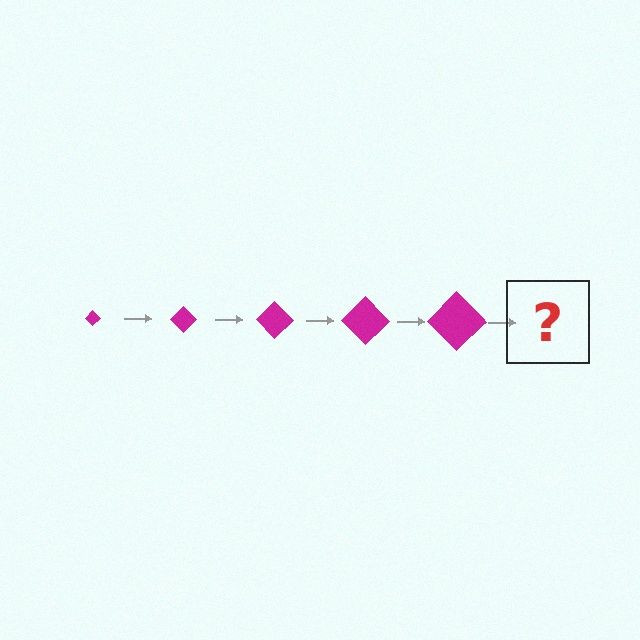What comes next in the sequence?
The next element should be a magenta diamond, larger than the previous one.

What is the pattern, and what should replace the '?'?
The pattern is that the diamond gets progressively larger each step. The '?' should be a magenta diamond, larger than the previous one.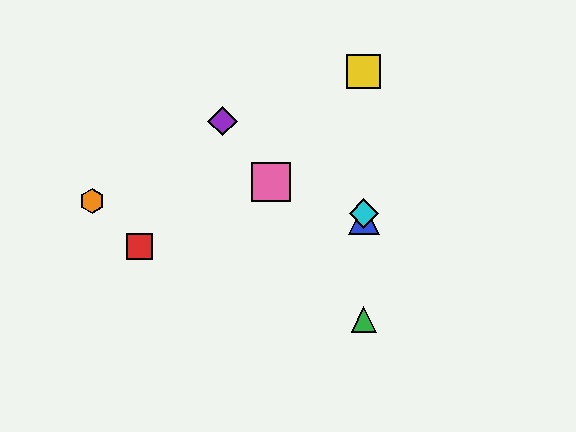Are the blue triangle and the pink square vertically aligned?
No, the blue triangle is at x≈364 and the pink square is at x≈271.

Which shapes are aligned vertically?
The blue triangle, the green triangle, the yellow square, the cyan diamond are aligned vertically.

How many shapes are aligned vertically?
4 shapes (the blue triangle, the green triangle, the yellow square, the cyan diamond) are aligned vertically.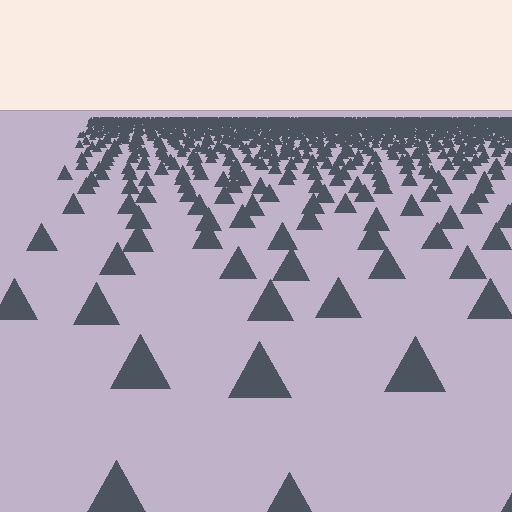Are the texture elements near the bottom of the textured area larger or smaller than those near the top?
Larger. Near the bottom, elements are closer to the viewer and appear at a bigger on-screen size.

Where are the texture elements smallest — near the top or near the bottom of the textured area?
Near the top.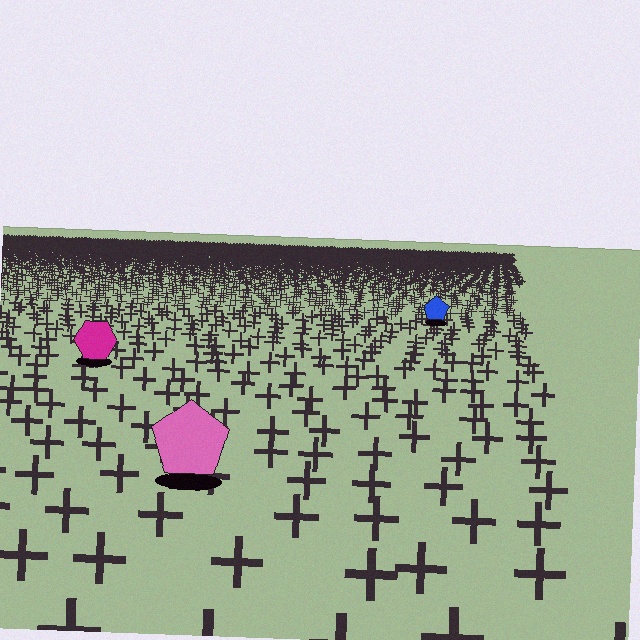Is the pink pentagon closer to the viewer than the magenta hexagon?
Yes. The pink pentagon is closer — you can tell from the texture gradient: the ground texture is coarser near it.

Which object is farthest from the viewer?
The blue pentagon is farthest from the viewer. It appears smaller and the ground texture around it is denser.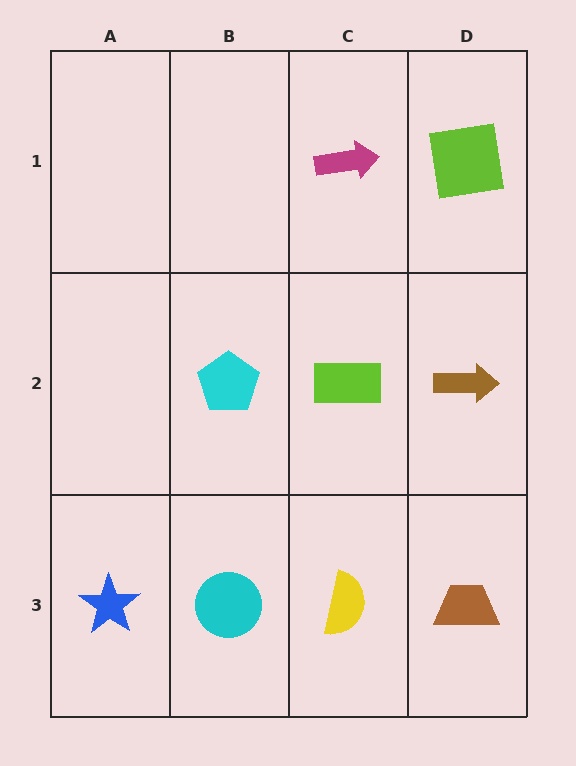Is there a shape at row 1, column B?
No, that cell is empty.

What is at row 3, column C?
A yellow semicircle.